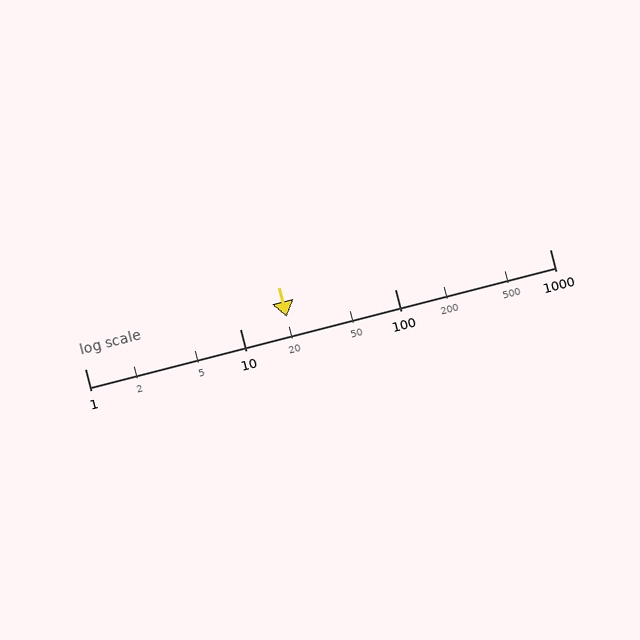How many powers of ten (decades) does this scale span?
The scale spans 3 decades, from 1 to 1000.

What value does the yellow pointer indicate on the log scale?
The pointer indicates approximately 20.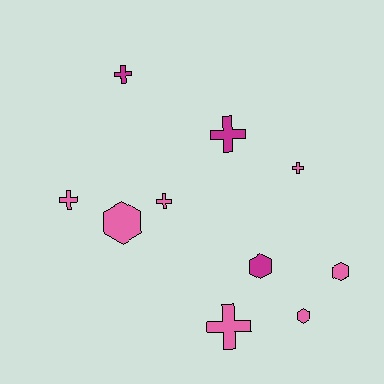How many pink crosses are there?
There are 4 pink crosses.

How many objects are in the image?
There are 10 objects.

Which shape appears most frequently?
Cross, with 6 objects.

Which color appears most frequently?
Pink, with 7 objects.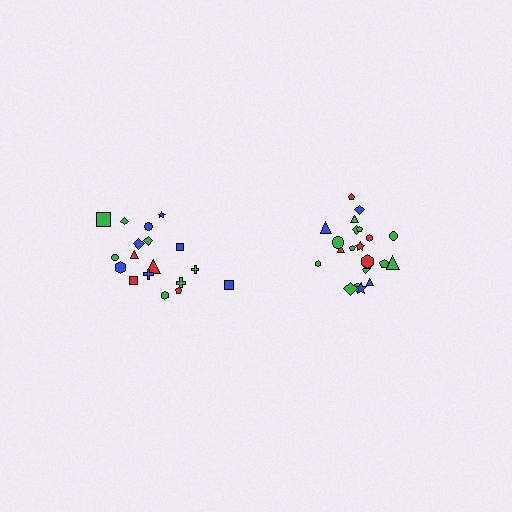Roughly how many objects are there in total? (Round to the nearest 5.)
Roughly 40 objects in total.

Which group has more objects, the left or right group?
The right group.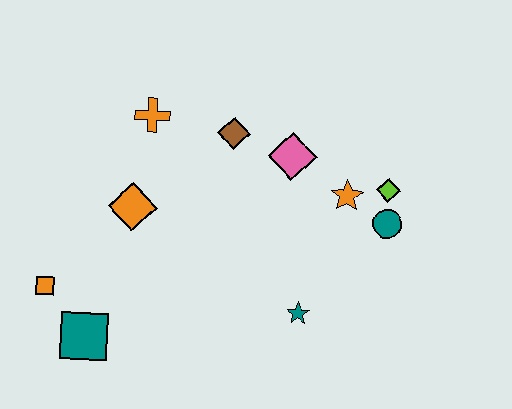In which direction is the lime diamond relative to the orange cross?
The lime diamond is to the right of the orange cross.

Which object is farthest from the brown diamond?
The teal square is farthest from the brown diamond.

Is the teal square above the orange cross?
No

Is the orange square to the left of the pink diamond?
Yes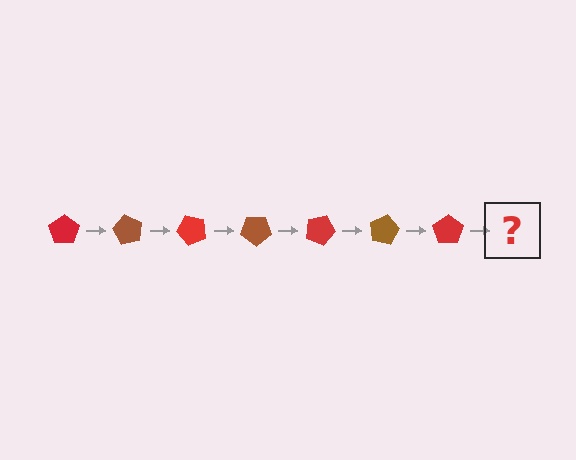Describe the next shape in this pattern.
It should be a brown pentagon, rotated 420 degrees from the start.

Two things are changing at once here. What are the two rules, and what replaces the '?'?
The two rules are that it rotates 60 degrees each step and the color cycles through red and brown. The '?' should be a brown pentagon, rotated 420 degrees from the start.